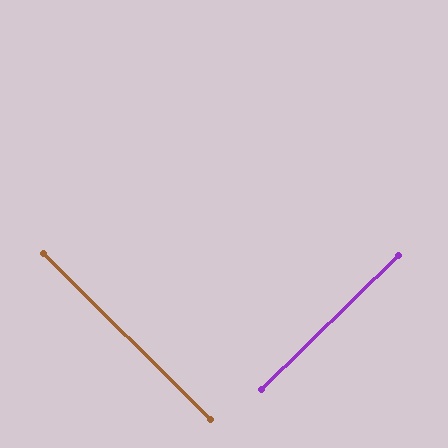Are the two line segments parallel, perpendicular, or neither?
Perpendicular — they meet at approximately 89°.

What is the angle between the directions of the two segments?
Approximately 89 degrees.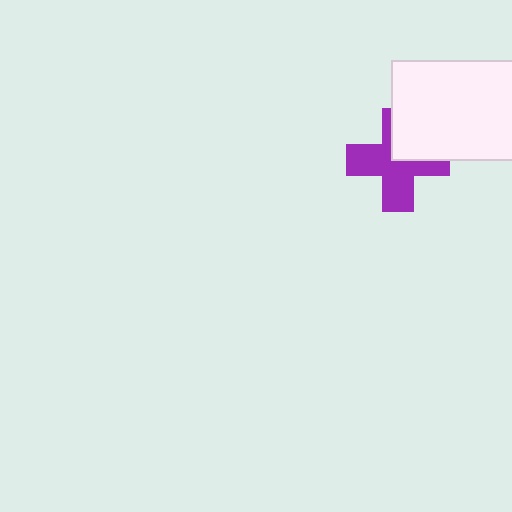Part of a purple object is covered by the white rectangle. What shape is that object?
It is a cross.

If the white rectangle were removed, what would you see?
You would see the complete purple cross.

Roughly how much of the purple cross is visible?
Most of it is visible (roughly 67%).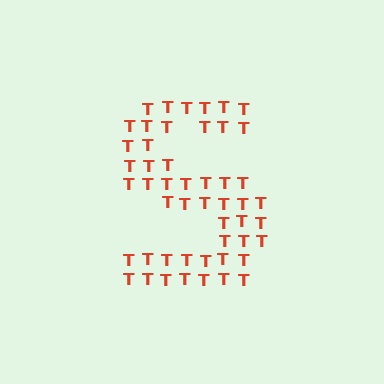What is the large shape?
The large shape is the letter S.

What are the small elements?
The small elements are letter T's.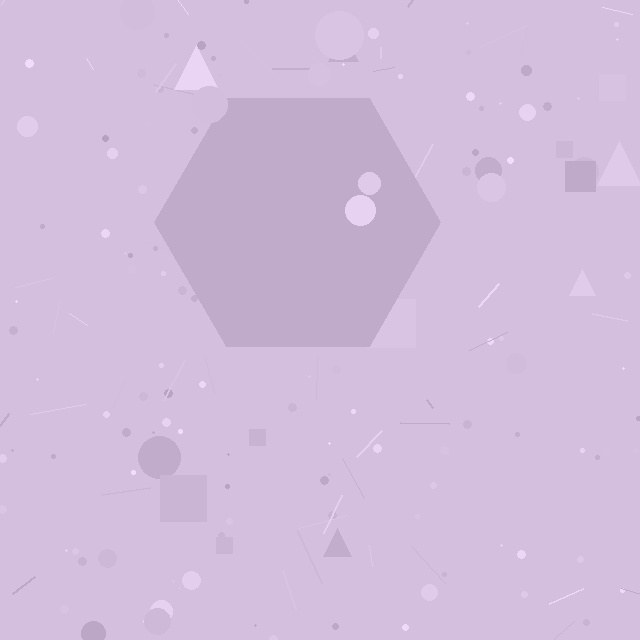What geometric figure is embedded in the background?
A hexagon is embedded in the background.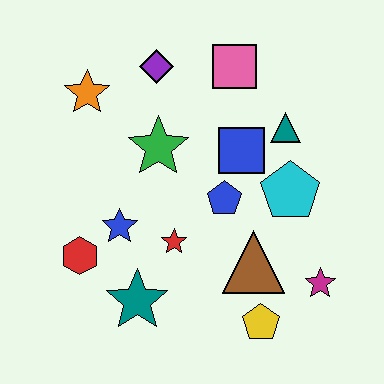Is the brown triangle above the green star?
No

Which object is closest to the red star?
The blue star is closest to the red star.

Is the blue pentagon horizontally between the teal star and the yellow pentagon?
Yes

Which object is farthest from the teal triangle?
The red hexagon is farthest from the teal triangle.